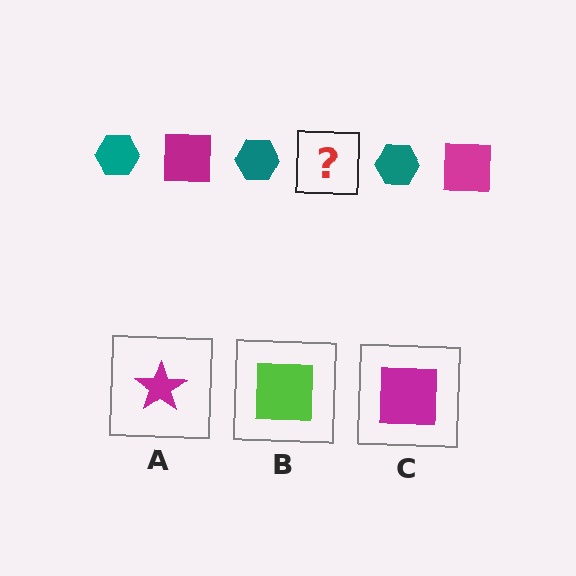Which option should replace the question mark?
Option C.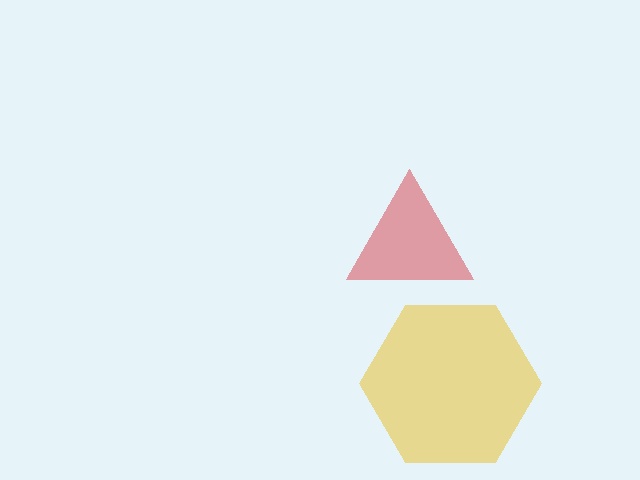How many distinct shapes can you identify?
There are 2 distinct shapes: a yellow hexagon, a red triangle.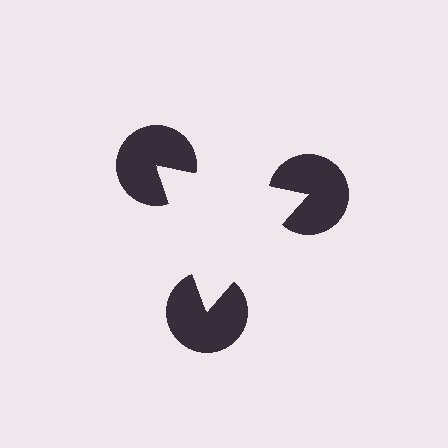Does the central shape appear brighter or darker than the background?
It typically appears slightly brighter than the background, even though no actual brightness change is drawn.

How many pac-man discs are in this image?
There are 3 — one at each vertex of the illusory triangle.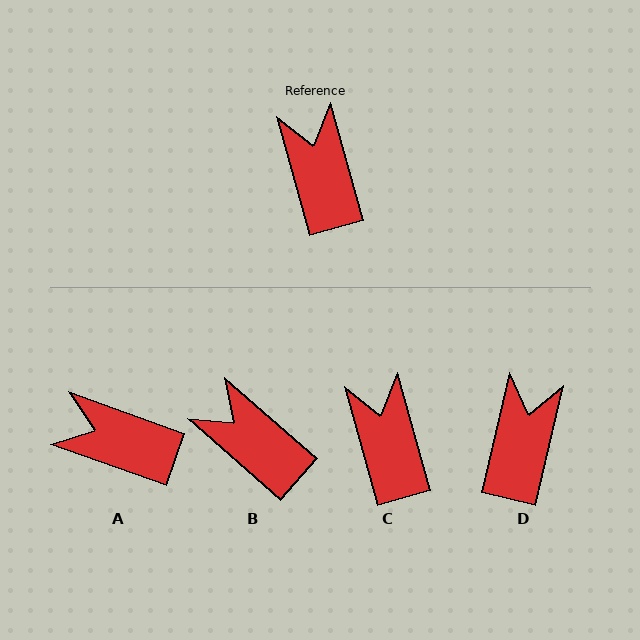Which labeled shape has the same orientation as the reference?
C.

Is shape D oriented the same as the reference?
No, it is off by about 28 degrees.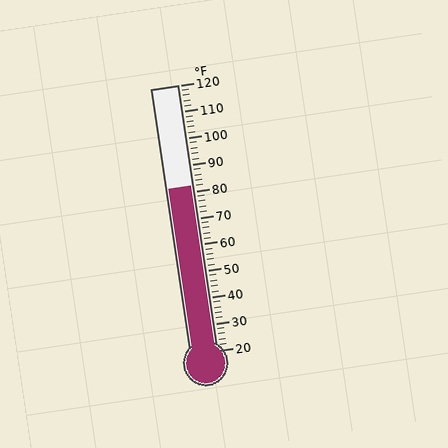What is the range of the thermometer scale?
The thermometer scale ranges from 20°F to 120°F.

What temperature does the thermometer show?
The thermometer shows approximately 82°F.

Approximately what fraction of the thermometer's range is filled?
The thermometer is filled to approximately 60% of its range.